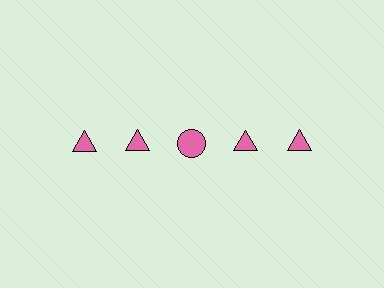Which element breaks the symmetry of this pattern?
The pink circle in the top row, center column breaks the symmetry. All other shapes are pink triangles.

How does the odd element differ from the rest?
It has a different shape: circle instead of triangle.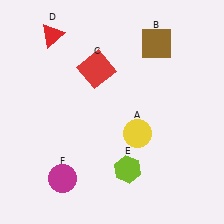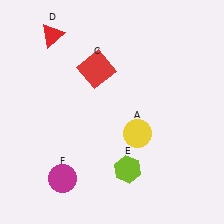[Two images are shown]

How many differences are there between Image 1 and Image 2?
There is 1 difference between the two images.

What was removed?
The brown square (B) was removed in Image 2.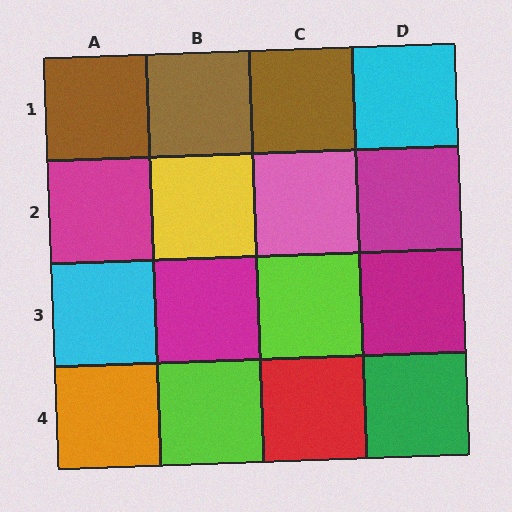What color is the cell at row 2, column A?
Magenta.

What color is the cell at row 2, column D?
Magenta.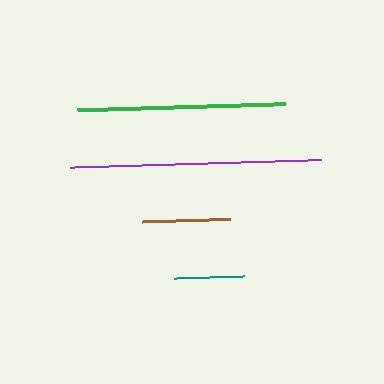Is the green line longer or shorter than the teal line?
The green line is longer than the teal line.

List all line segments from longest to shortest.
From longest to shortest: purple, green, brown, teal.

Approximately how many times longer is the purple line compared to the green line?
The purple line is approximately 1.2 times the length of the green line.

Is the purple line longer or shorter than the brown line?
The purple line is longer than the brown line.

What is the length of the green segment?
The green segment is approximately 208 pixels long.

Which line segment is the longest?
The purple line is the longest at approximately 250 pixels.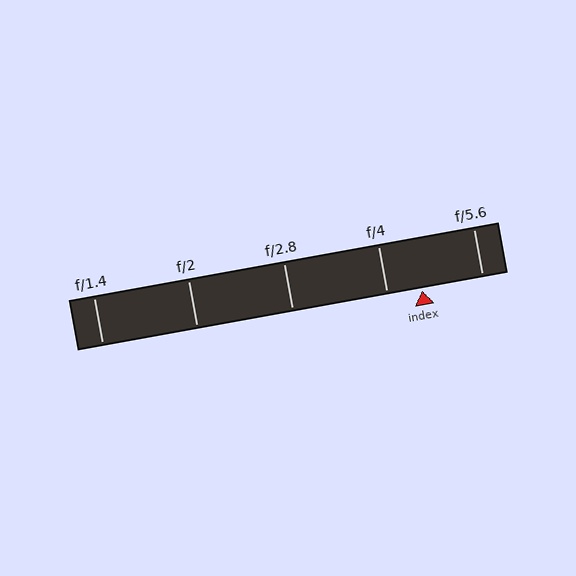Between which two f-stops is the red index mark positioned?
The index mark is between f/4 and f/5.6.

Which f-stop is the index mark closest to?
The index mark is closest to f/4.